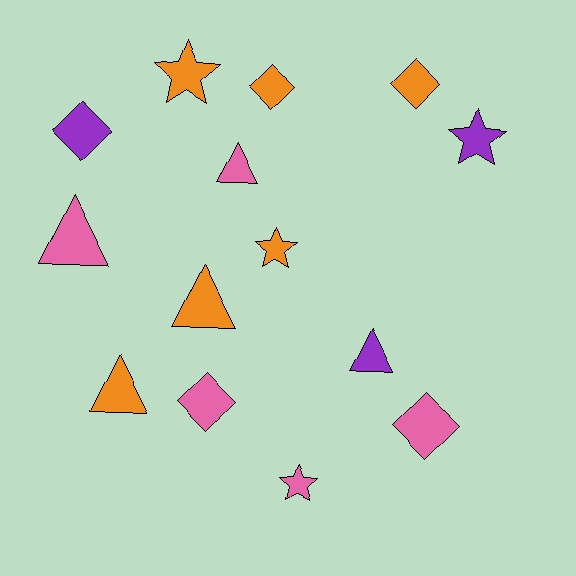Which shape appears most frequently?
Diamond, with 5 objects.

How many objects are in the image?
There are 14 objects.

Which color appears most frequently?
Orange, with 6 objects.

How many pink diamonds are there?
There are 2 pink diamonds.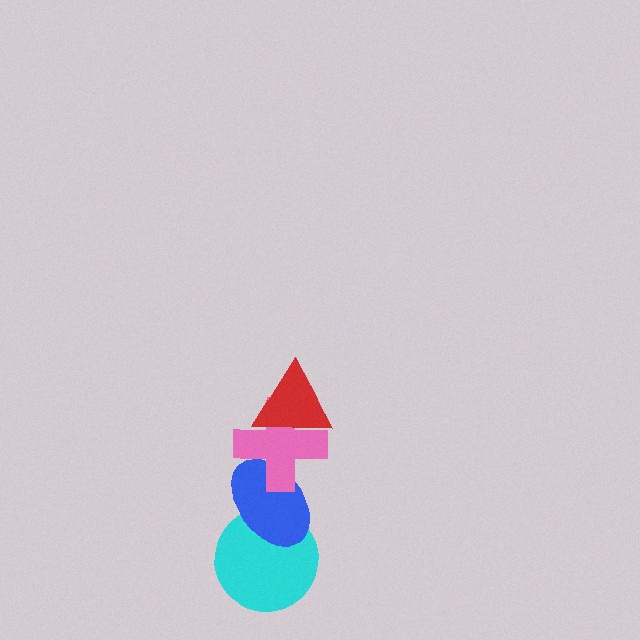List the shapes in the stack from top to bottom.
From top to bottom: the red triangle, the pink cross, the blue ellipse, the cyan circle.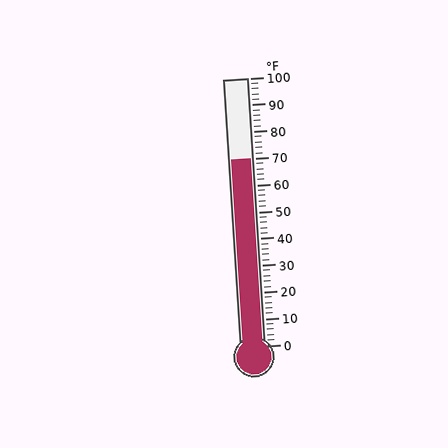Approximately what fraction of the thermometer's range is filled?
The thermometer is filled to approximately 70% of its range.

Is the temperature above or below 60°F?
The temperature is above 60°F.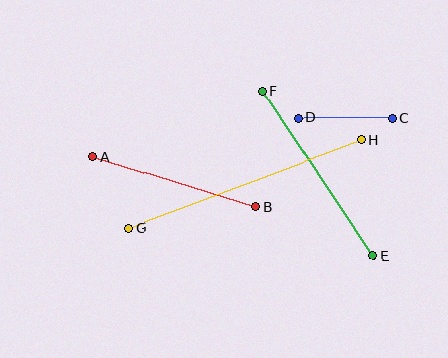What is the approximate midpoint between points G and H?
The midpoint is at approximately (245, 184) pixels.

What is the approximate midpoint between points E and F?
The midpoint is at approximately (318, 173) pixels.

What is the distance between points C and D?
The distance is approximately 94 pixels.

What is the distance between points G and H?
The distance is approximately 248 pixels.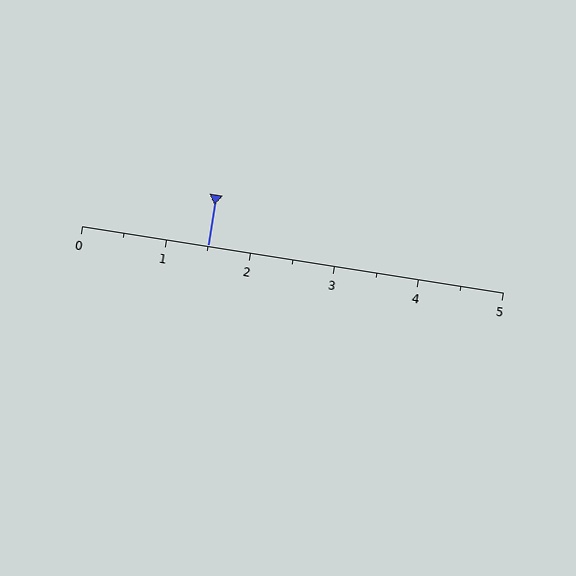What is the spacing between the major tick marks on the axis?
The major ticks are spaced 1 apart.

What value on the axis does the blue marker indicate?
The marker indicates approximately 1.5.